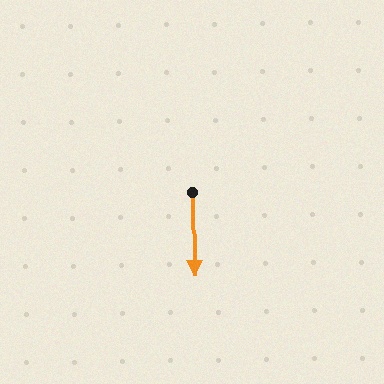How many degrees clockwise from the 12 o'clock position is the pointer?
Approximately 179 degrees.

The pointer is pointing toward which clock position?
Roughly 6 o'clock.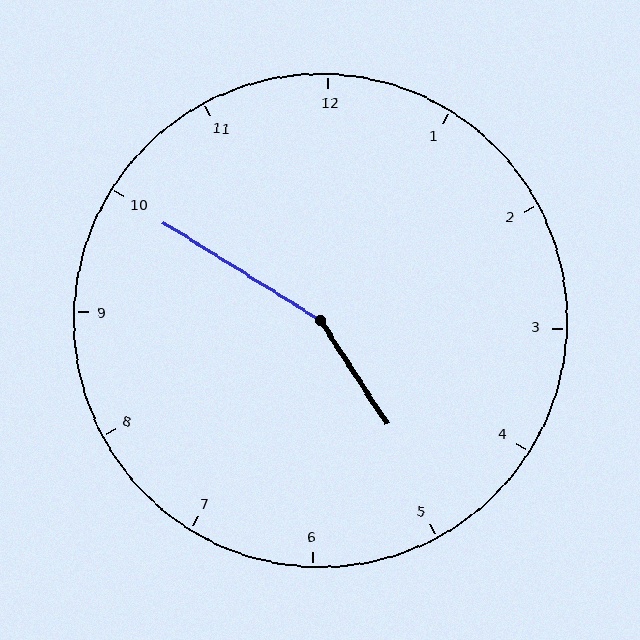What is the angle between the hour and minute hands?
Approximately 155 degrees.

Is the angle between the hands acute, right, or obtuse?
It is obtuse.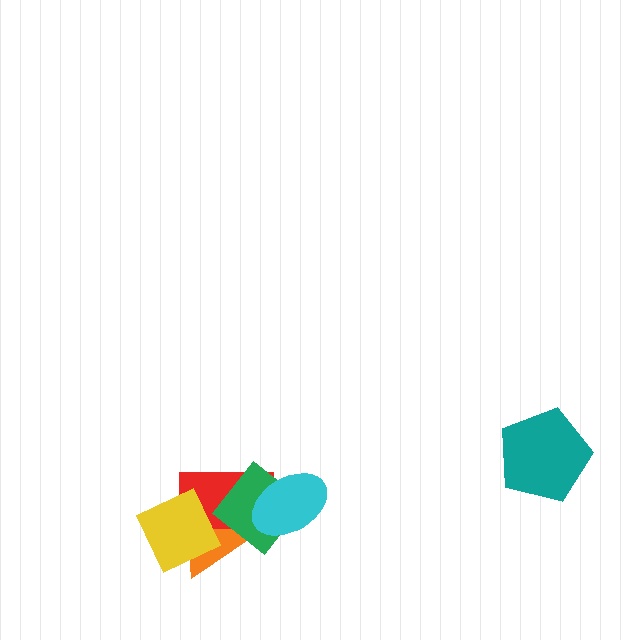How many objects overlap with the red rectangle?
4 objects overlap with the red rectangle.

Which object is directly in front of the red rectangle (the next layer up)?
The green diamond is directly in front of the red rectangle.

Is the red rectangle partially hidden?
Yes, it is partially covered by another shape.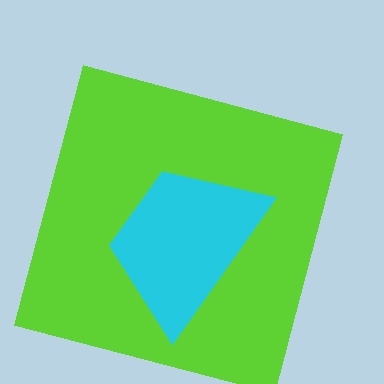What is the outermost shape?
The lime square.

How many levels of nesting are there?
2.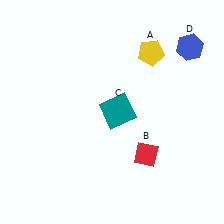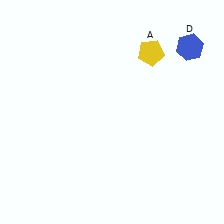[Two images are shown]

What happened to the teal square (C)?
The teal square (C) was removed in Image 2. It was in the top-right area of Image 1.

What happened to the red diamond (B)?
The red diamond (B) was removed in Image 2. It was in the bottom-right area of Image 1.